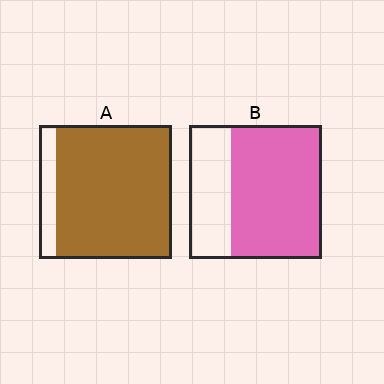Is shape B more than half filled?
Yes.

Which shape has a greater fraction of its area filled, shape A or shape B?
Shape A.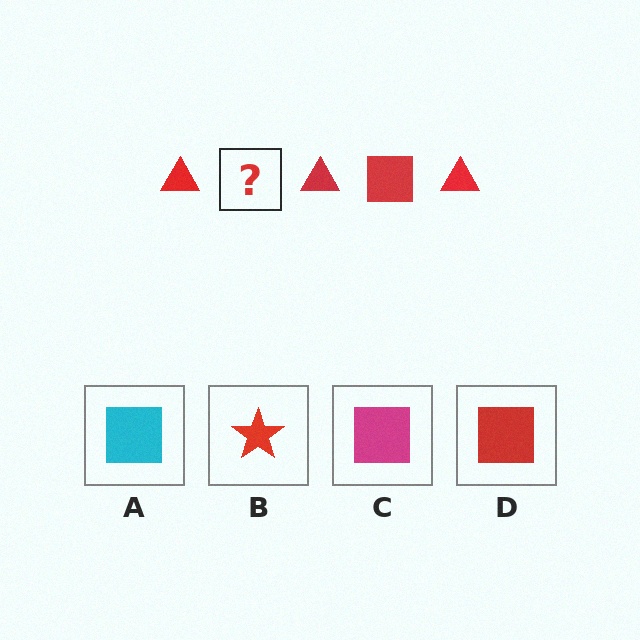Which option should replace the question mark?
Option D.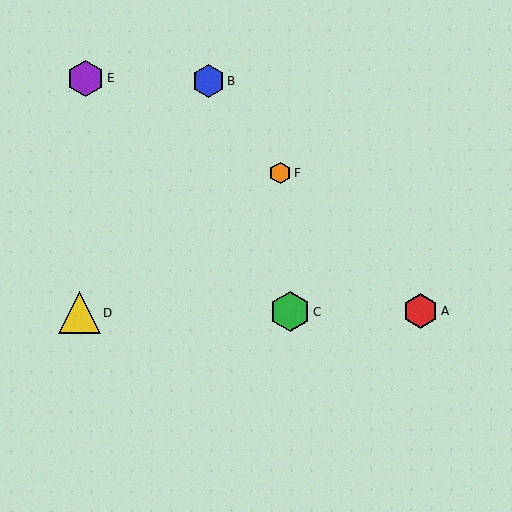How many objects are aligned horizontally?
3 objects (A, C, D) are aligned horizontally.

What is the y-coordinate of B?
Object B is at y≈81.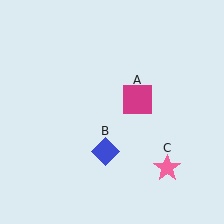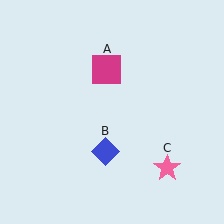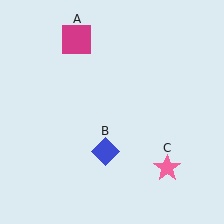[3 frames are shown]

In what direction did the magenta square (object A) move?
The magenta square (object A) moved up and to the left.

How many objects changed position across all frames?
1 object changed position: magenta square (object A).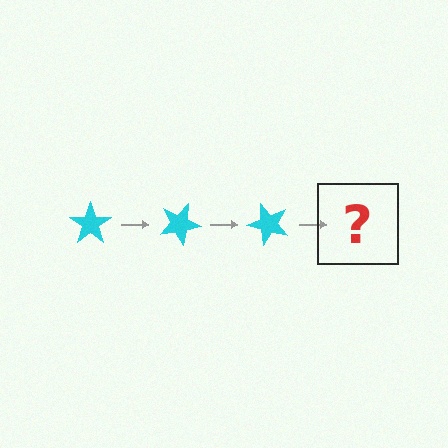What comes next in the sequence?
The next element should be a cyan star rotated 75 degrees.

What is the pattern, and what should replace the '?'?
The pattern is that the star rotates 25 degrees each step. The '?' should be a cyan star rotated 75 degrees.